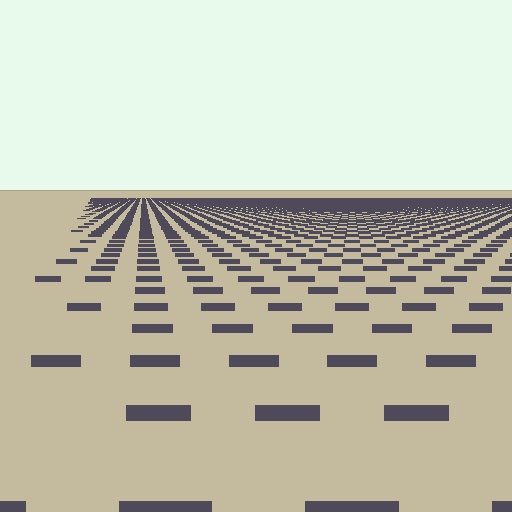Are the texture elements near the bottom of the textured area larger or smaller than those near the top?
Larger. Near the bottom, elements are closer to the viewer and appear at a bigger on-screen size.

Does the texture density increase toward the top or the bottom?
Density increases toward the top.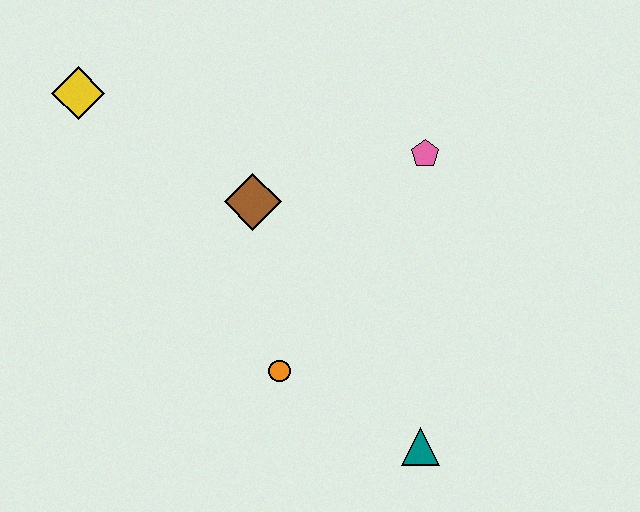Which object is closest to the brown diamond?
The orange circle is closest to the brown diamond.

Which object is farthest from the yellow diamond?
The teal triangle is farthest from the yellow diamond.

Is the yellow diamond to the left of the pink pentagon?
Yes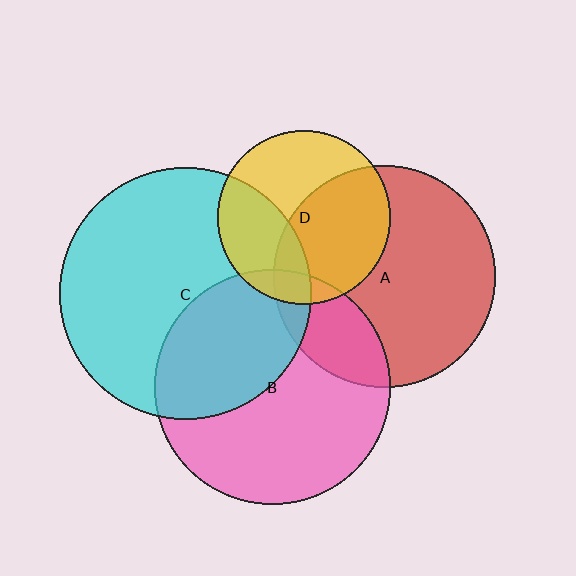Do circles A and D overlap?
Yes.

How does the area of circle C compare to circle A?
Approximately 1.3 times.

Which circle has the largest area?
Circle C (cyan).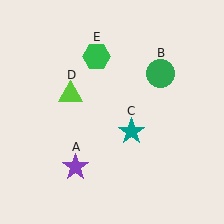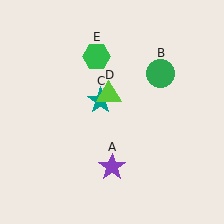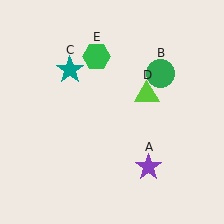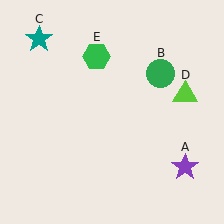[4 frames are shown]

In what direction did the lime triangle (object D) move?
The lime triangle (object D) moved right.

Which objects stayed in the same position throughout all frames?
Green circle (object B) and green hexagon (object E) remained stationary.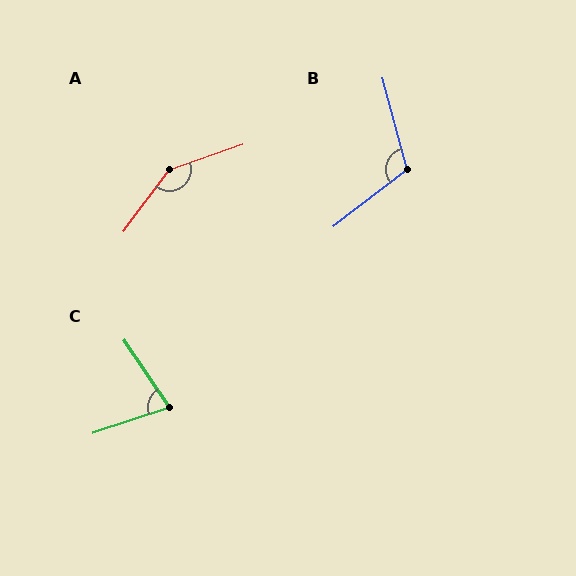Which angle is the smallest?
C, at approximately 74 degrees.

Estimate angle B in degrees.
Approximately 113 degrees.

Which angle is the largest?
A, at approximately 146 degrees.